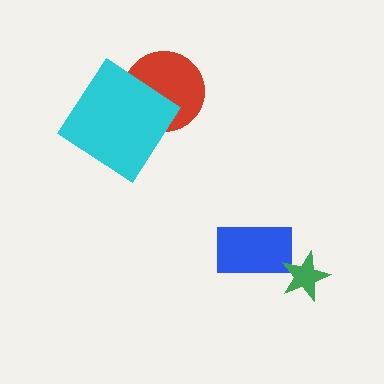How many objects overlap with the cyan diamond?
1 object overlaps with the cyan diamond.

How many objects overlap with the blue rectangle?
1 object overlaps with the blue rectangle.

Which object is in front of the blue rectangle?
The green star is in front of the blue rectangle.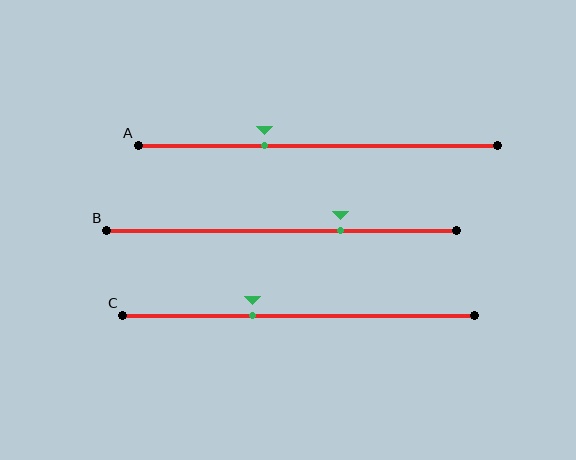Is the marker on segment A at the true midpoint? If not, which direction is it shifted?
No, the marker on segment A is shifted to the left by about 15% of the segment length.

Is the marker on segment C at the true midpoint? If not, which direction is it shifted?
No, the marker on segment C is shifted to the left by about 13% of the segment length.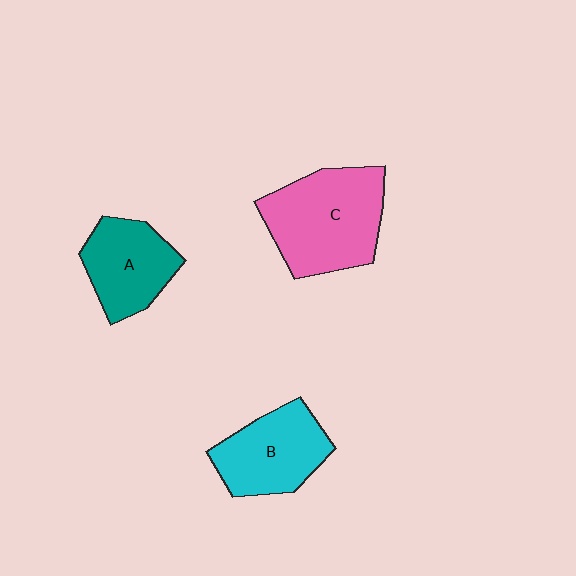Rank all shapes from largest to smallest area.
From largest to smallest: C (pink), B (cyan), A (teal).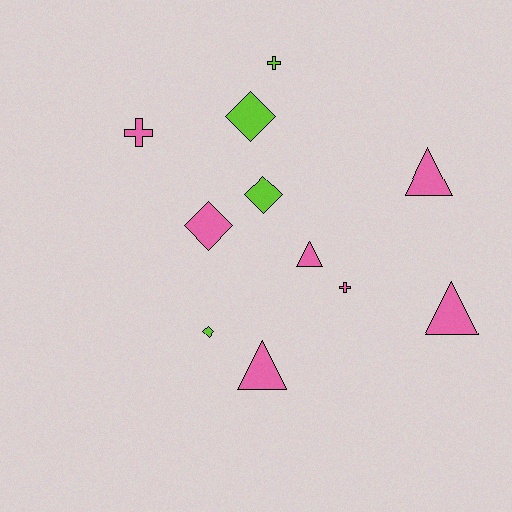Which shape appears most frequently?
Diamond, with 4 objects.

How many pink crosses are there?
There are 2 pink crosses.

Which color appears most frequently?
Pink, with 7 objects.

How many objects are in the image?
There are 11 objects.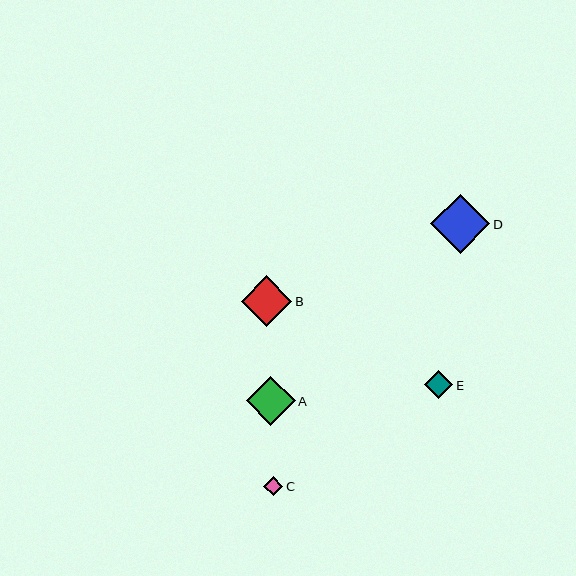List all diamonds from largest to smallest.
From largest to smallest: D, B, A, E, C.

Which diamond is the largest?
Diamond D is the largest with a size of approximately 59 pixels.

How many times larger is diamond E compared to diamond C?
Diamond E is approximately 1.5 times the size of diamond C.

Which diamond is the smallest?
Diamond C is the smallest with a size of approximately 19 pixels.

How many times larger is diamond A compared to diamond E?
Diamond A is approximately 1.8 times the size of diamond E.